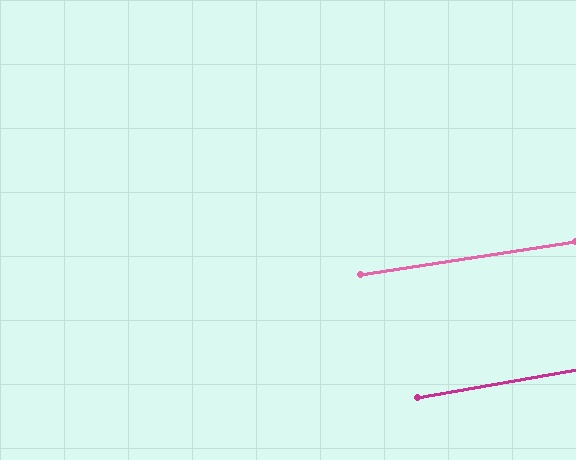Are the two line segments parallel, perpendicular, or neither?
Parallel — their directions differ by only 1.5°.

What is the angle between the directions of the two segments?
Approximately 2 degrees.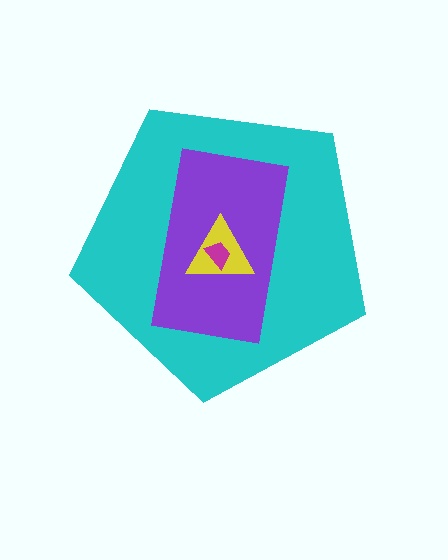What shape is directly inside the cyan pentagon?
The purple rectangle.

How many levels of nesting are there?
4.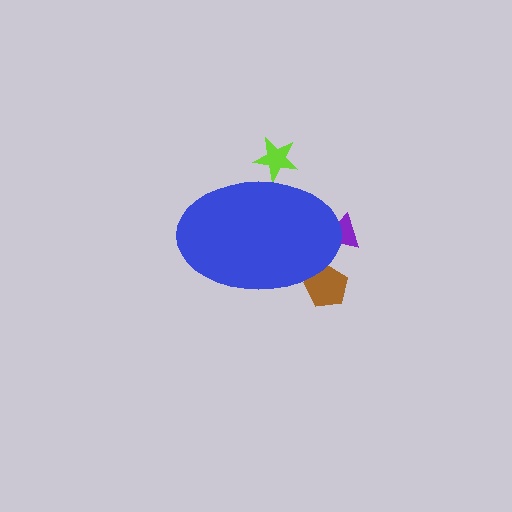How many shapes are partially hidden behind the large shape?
3 shapes are partially hidden.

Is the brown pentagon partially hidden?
Yes, the brown pentagon is partially hidden behind the blue ellipse.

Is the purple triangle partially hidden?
Yes, the purple triangle is partially hidden behind the blue ellipse.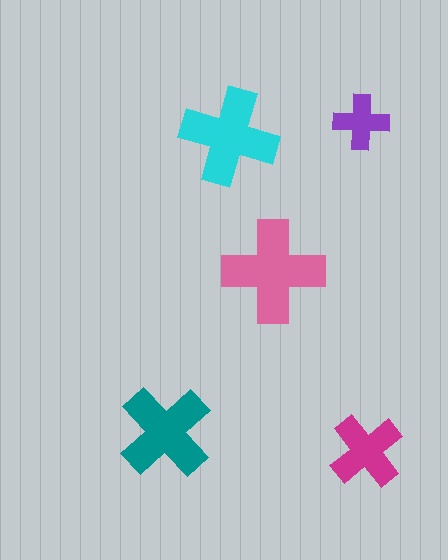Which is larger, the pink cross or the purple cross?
The pink one.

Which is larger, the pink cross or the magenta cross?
The pink one.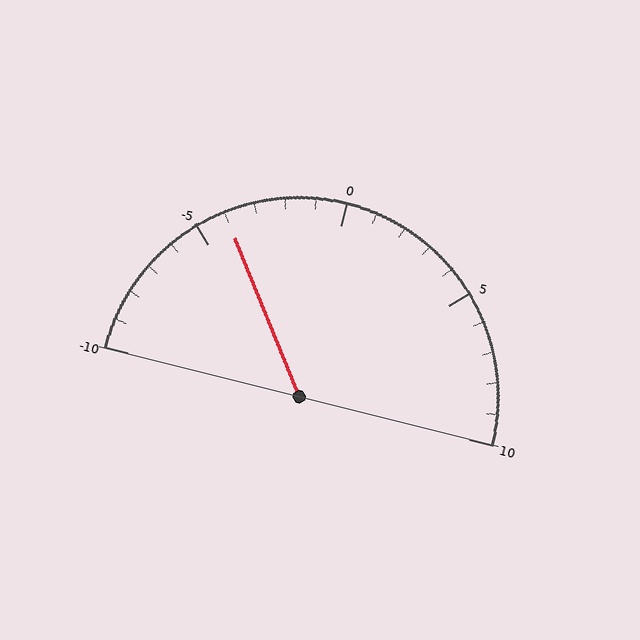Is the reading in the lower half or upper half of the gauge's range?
The reading is in the lower half of the range (-10 to 10).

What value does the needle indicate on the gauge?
The needle indicates approximately -4.